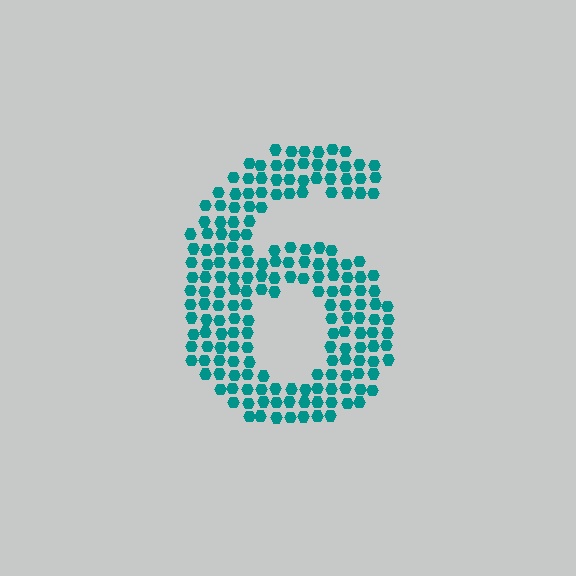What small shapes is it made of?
It is made of small hexagons.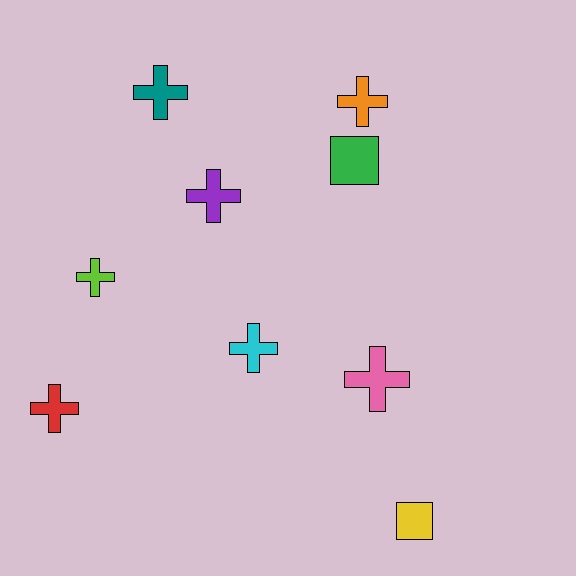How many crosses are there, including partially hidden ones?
There are 7 crosses.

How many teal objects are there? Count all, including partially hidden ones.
There is 1 teal object.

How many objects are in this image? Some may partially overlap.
There are 9 objects.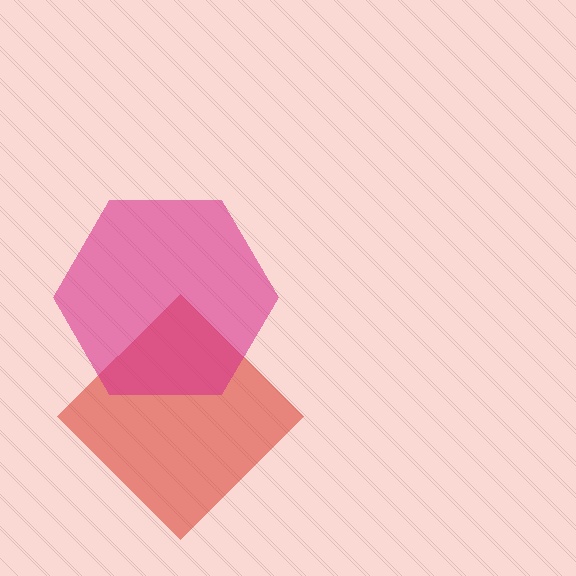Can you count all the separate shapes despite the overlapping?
Yes, there are 2 separate shapes.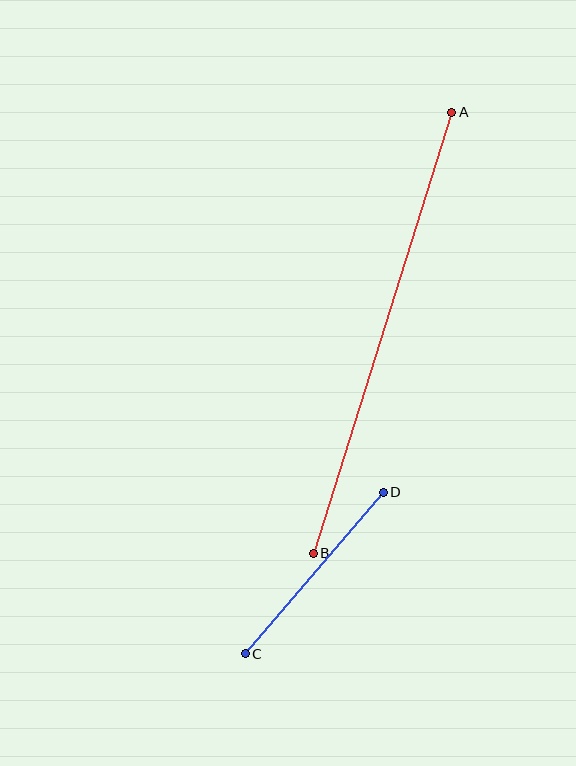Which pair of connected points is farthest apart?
Points A and B are farthest apart.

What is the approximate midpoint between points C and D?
The midpoint is at approximately (314, 573) pixels.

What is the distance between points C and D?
The distance is approximately 212 pixels.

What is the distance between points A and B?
The distance is approximately 462 pixels.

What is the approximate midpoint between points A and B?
The midpoint is at approximately (383, 333) pixels.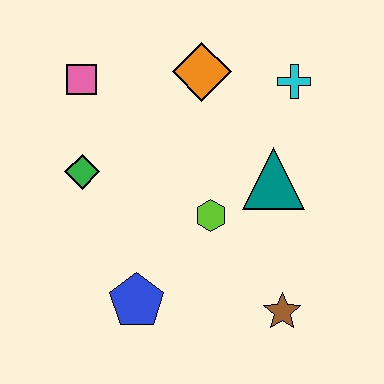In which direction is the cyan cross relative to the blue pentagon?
The cyan cross is above the blue pentagon.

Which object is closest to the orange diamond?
The cyan cross is closest to the orange diamond.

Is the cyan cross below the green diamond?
No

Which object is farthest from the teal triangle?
The pink square is farthest from the teal triangle.